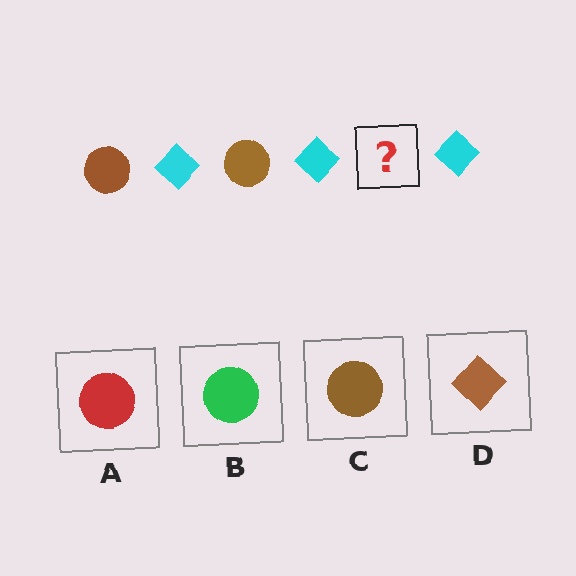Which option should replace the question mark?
Option C.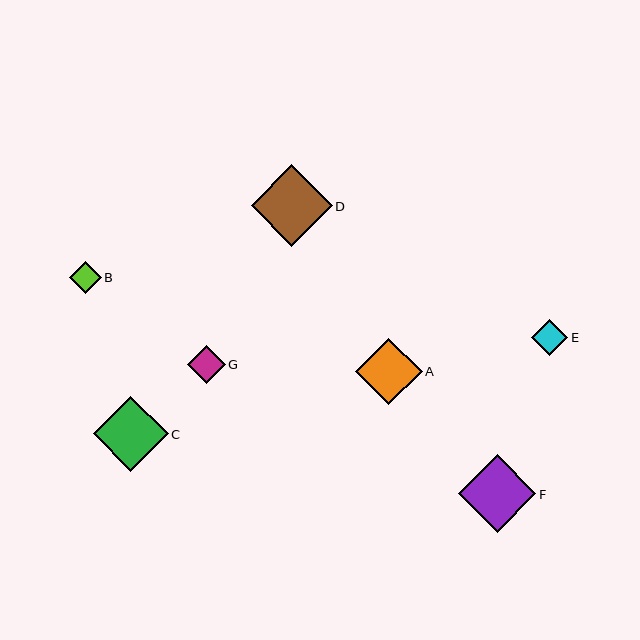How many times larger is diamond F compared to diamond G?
Diamond F is approximately 2.1 times the size of diamond G.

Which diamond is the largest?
Diamond D is the largest with a size of approximately 81 pixels.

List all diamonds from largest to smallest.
From largest to smallest: D, F, C, A, G, E, B.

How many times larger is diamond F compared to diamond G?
Diamond F is approximately 2.1 times the size of diamond G.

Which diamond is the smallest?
Diamond B is the smallest with a size of approximately 32 pixels.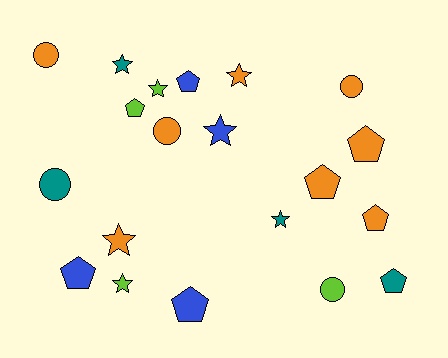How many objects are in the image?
There are 20 objects.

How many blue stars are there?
There is 1 blue star.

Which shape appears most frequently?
Pentagon, with 8 objects.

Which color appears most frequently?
Orange, with 8 objects.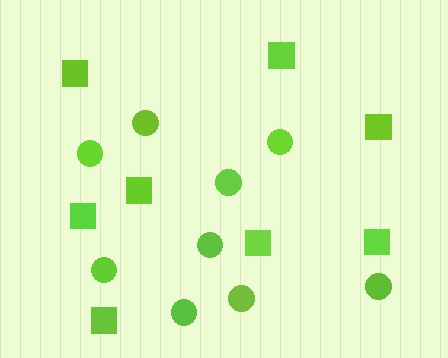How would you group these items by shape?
There are 2 groups: one group of squares (8) and one group of circles (9).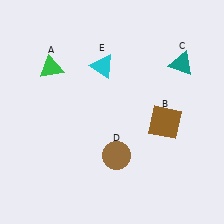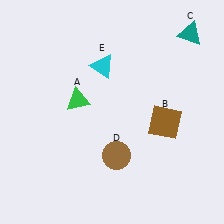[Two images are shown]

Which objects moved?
The objects that moved are: the green triangle (A), the teal triangle (C).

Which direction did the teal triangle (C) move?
The teal triangle (C) moved up.